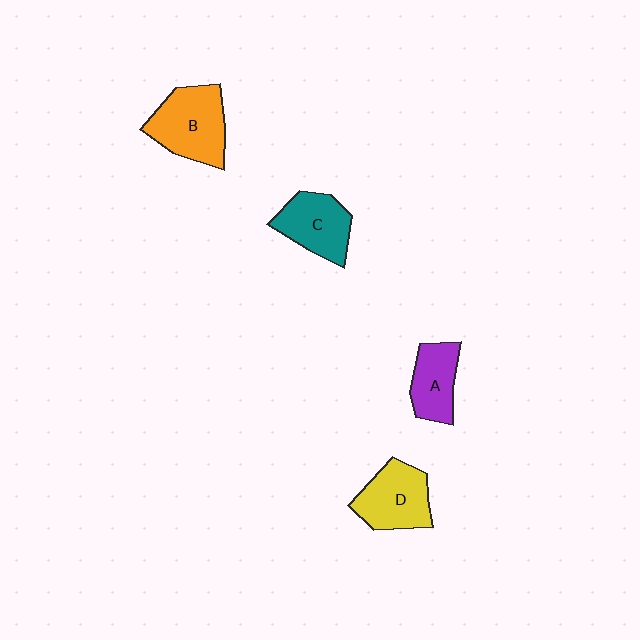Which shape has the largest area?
Shape B (orange).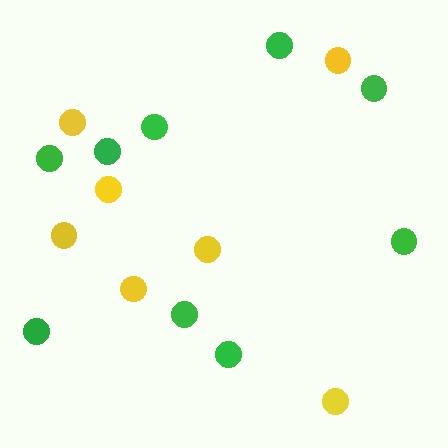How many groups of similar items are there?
There are 2 groups: one group of yellow circles (7) and one group of green circles (9).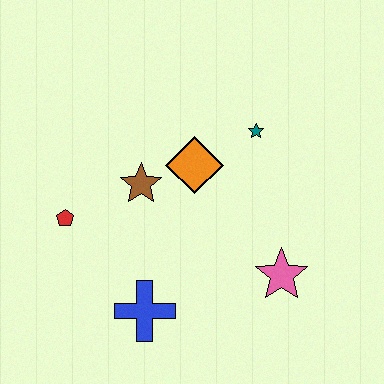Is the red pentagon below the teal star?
Yes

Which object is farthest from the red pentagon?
The pink star is farthest from the red pentagon.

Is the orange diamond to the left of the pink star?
Yes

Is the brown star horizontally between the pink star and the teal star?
No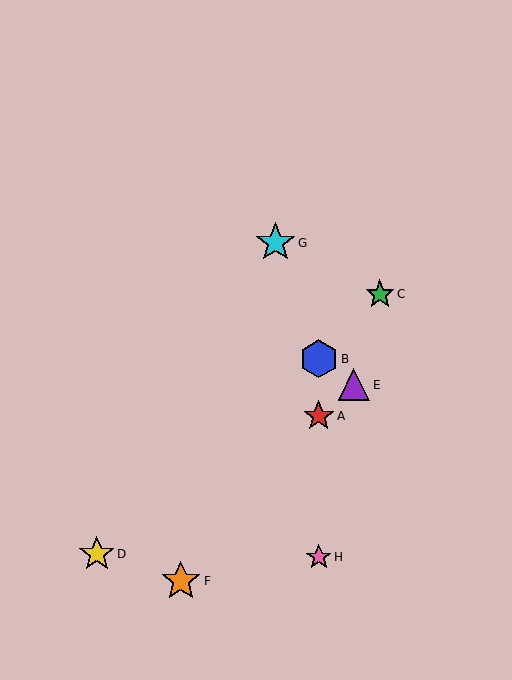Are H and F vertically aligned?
No, H is at x≈319 and F is at x≈181.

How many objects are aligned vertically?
3 objects (A, B, H) are aligned vertically.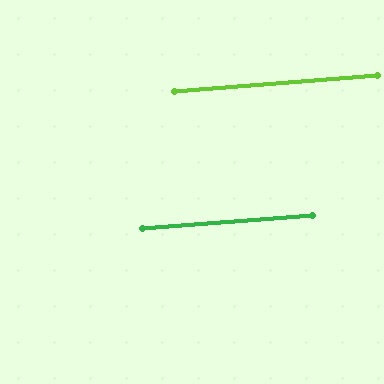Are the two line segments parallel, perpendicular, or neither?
Parallel — their directions differ by only 0.2°.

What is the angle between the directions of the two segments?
Approximately 0 degrees.